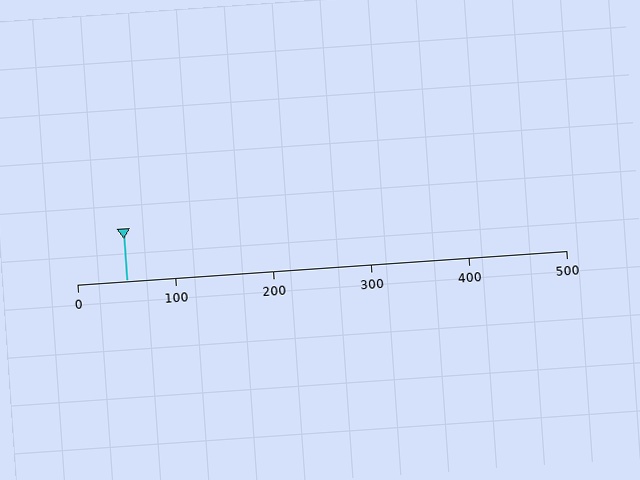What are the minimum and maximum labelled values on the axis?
The axis runs from 0 to 500.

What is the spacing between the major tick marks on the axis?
The major ticks are spaced 100 apart.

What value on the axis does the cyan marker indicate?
The marker indicates approximately 50.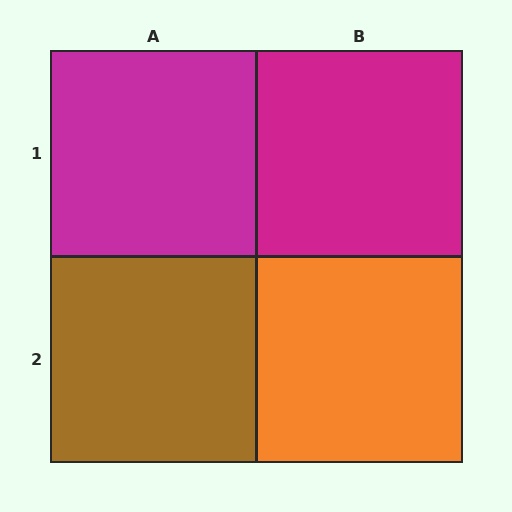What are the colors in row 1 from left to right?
Magenta, magenta.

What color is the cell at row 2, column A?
Brown.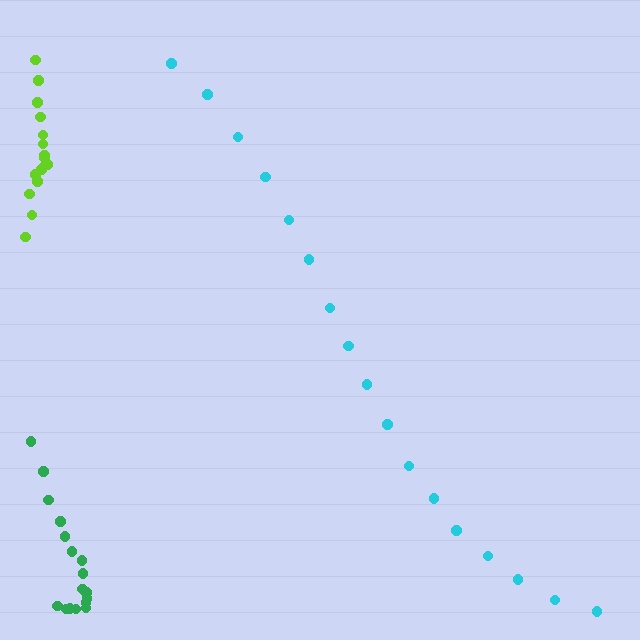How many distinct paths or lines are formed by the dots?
There are 3 distinct paths.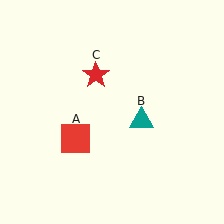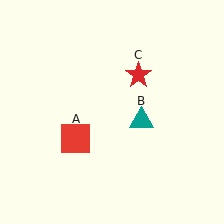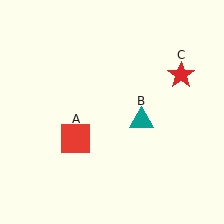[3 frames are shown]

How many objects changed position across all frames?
1 object changed position: red star (object C).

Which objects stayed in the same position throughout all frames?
Red square (object A) and teal triangle (object B) remained stationary.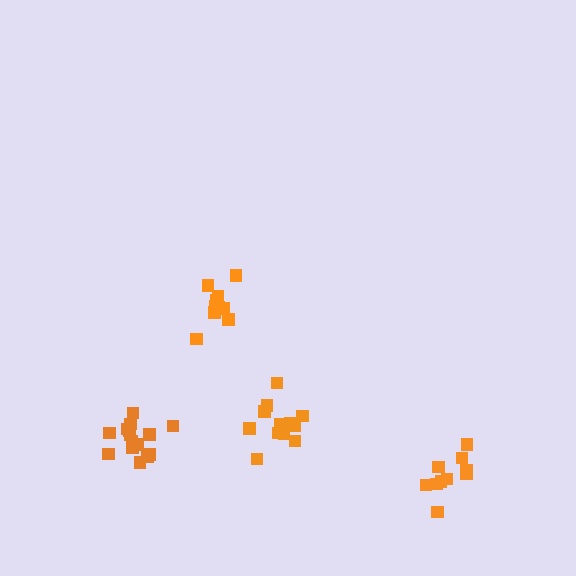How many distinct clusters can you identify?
There are 4 distinct clusters.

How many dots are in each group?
Group 1: 12 dots, Group 2: 10 dots, Group 3: 10 dots, Group 4: 15 dots (47 total).